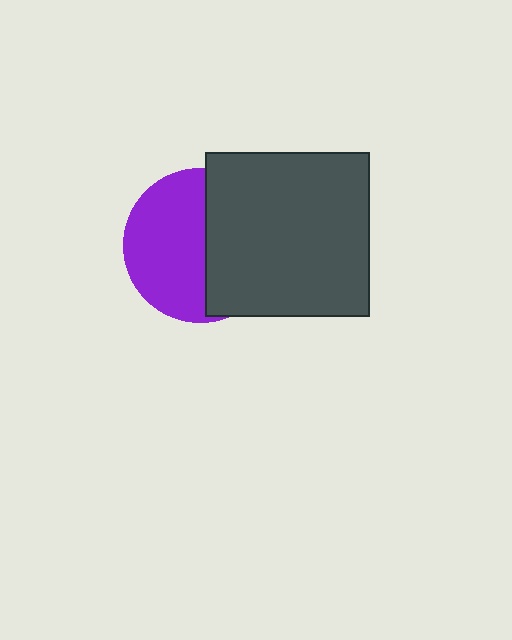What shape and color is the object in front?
The object in front is a dark gray square.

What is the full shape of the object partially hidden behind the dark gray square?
The partially hidden object is a purple circle.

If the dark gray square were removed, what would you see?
You would see the complete purple circle.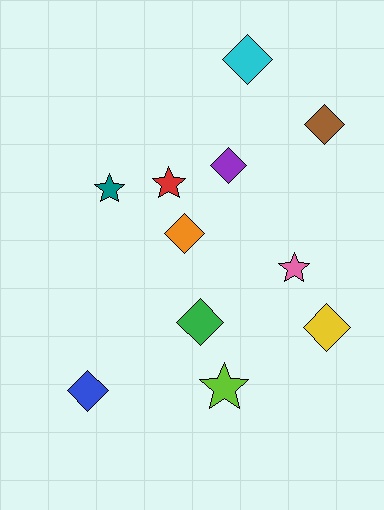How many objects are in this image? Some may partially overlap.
There are 11 objects.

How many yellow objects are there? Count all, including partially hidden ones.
There is 1 yellow object.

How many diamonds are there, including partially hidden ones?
There are 7 diamonds.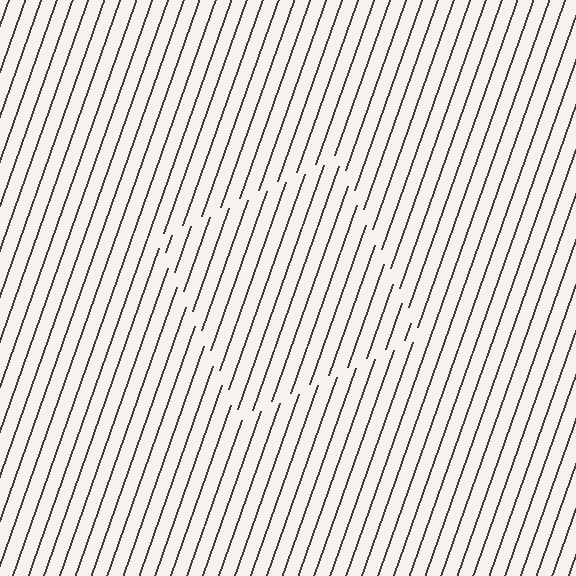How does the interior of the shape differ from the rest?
The interior of the shape contains the same grating, shifted by half a period — the contour is defined by the phase discontinuity where line-ends from the inner and outer gratings abut.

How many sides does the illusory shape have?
4 sides — the line-ends trace a square.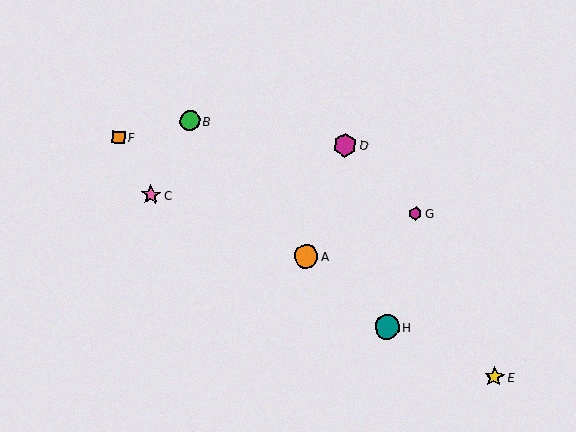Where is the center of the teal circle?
The center of the teal circle is at (387, 327).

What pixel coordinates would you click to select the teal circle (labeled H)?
Click at (387, 327) to select the teal circle H.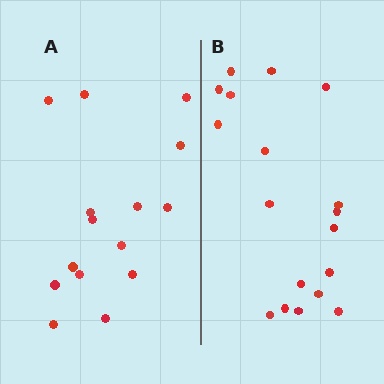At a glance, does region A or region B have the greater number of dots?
Region B (the right region) has more dots.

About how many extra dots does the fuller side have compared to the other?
Region B has just a few more — roughly 2 or 3 more dots than region A.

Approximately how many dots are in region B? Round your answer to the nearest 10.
About 20 dots. (The exact count is 18, which rounds to 20.)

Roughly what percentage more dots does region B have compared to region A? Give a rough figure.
About 20% more.